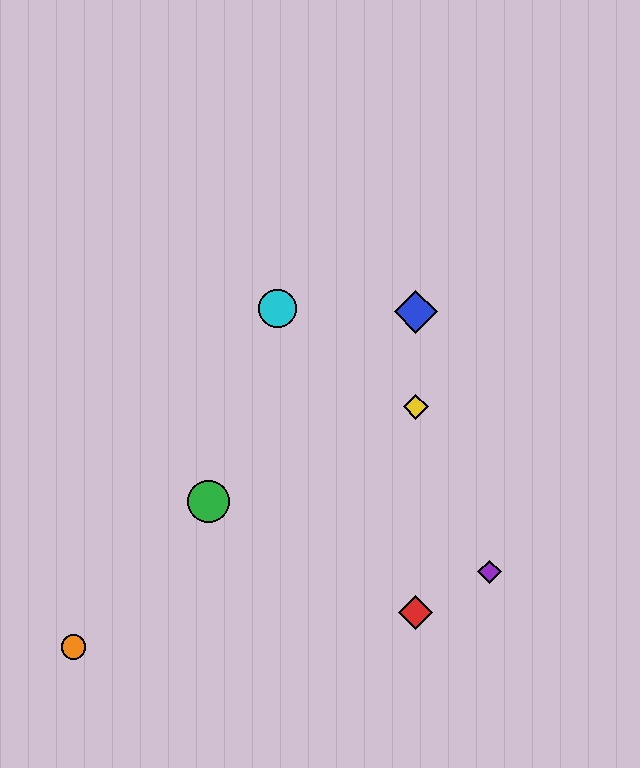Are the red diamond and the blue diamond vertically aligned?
Yes, both are at x≈416.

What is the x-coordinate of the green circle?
The green circle is at x≈208.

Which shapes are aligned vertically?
The red diamond, the blue diamond, the yellow diamond are aligned vertically.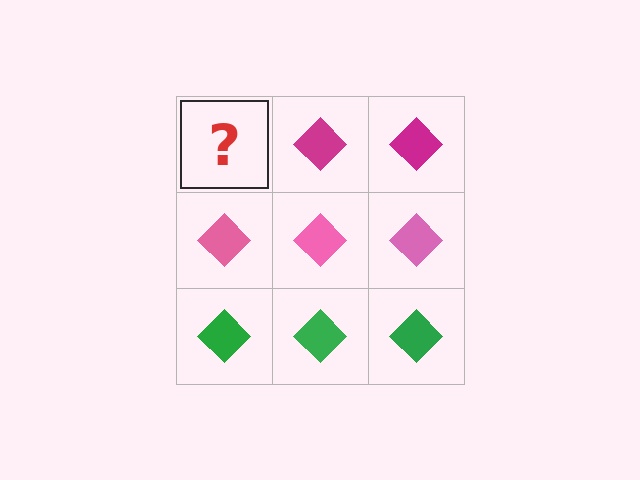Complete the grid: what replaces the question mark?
The question mark should be replaced with a magenta diamond.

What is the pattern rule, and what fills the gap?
The rule is that each row has a consistent color. The gap should be filled with a magenta diamond.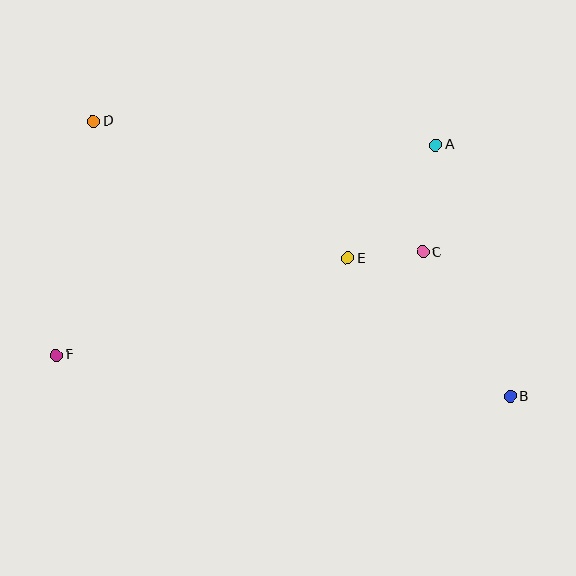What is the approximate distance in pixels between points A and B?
The distance between A and B is approximately 262 pixels.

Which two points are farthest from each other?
Points B and D are farthest from each other.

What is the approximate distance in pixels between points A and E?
The distance between A and E is approximately 144 pixels.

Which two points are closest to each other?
Points C and E are closest to each other.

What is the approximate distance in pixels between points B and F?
The distance between B and F is approximately 456 pixels.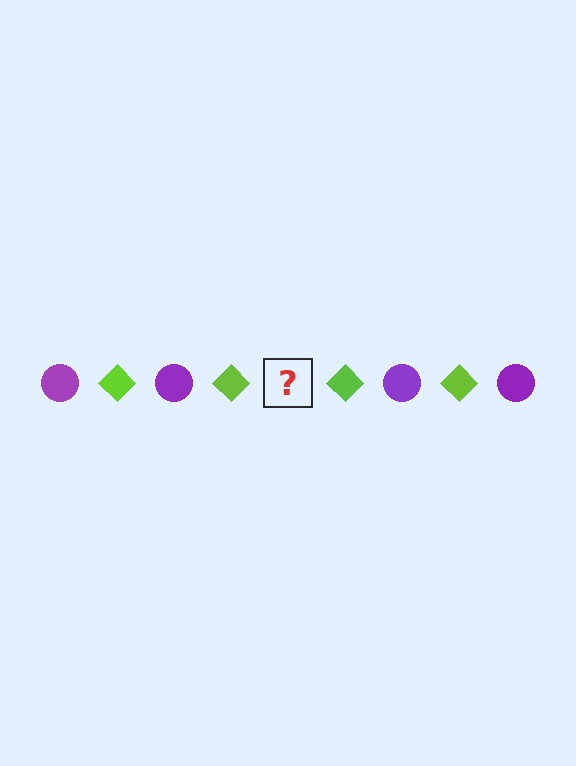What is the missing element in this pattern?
The missing element is a purple circle.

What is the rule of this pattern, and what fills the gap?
The rule is that the pattern alternates between purple circle and lime diamond. The gap should be filled with a purple circle.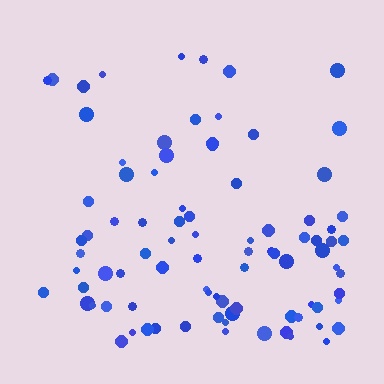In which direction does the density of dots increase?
From top to bottom, with the bottom side densest.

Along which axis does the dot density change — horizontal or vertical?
Vertical.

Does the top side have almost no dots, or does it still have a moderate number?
Still a moderate number, just noticeably fewer than the bottom.